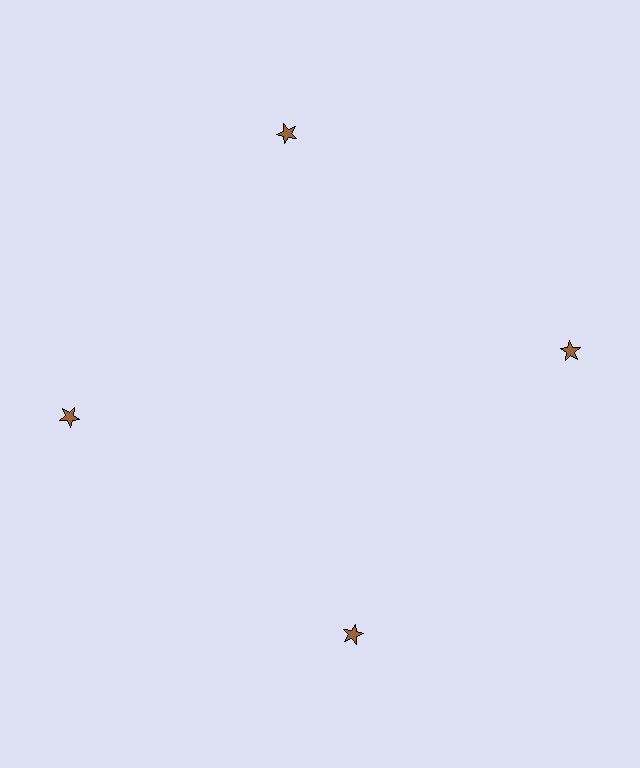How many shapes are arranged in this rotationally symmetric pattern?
There are 4 shapes, arranged in 4 groups of 1.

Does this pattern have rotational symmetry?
Yes, this pattern has 4-fold rotational symmetry. It looks the same after rotating 90 degrees around the center.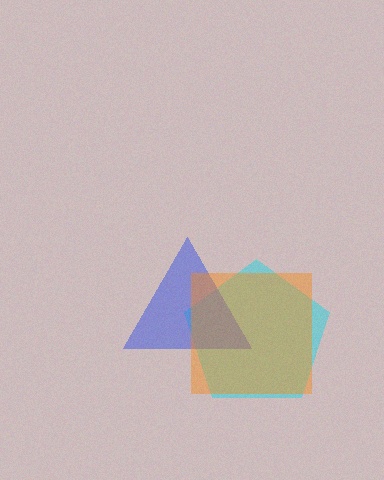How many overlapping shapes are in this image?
There are 3 overlapping shapes in the image.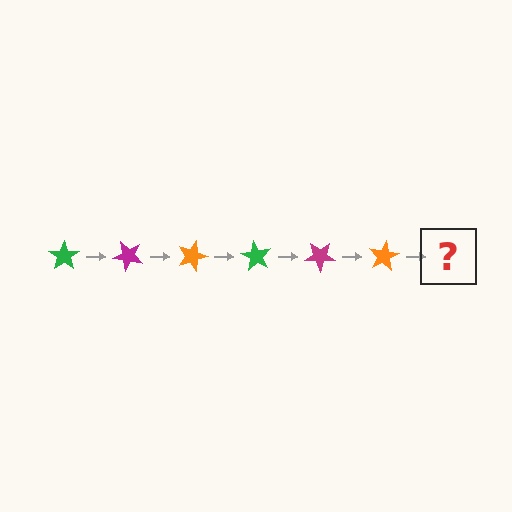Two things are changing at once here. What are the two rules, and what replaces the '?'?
The two rules are that it rotates 45 degrees each step and the color cycles through green, magenta, and orange. The '?' should be a green star, rotated 270 degrees from the start.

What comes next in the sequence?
The next element should be a green star, rotated 270 degrees from the start.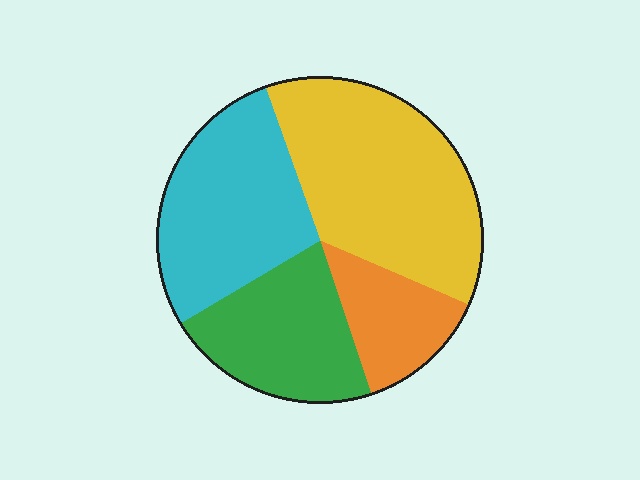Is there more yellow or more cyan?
Yellow.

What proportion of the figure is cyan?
Cyan takes up about one quarter (1/4) of the figure.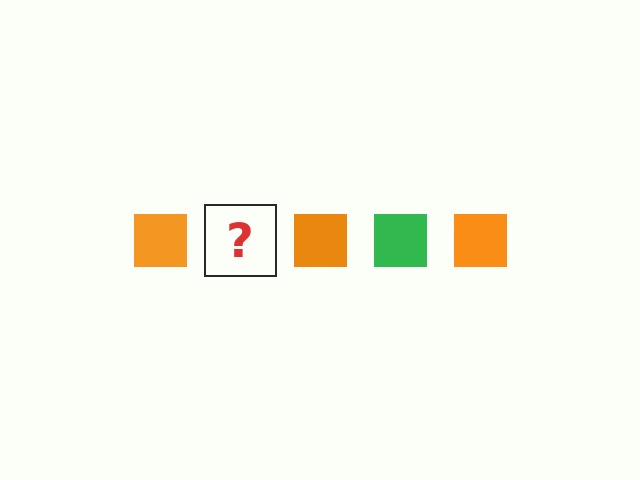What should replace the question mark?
The question mark should be replaced with a green square.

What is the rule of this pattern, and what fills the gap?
The rule is that the pattern cycles through orange, green squares. The gap should be filled with a green square.